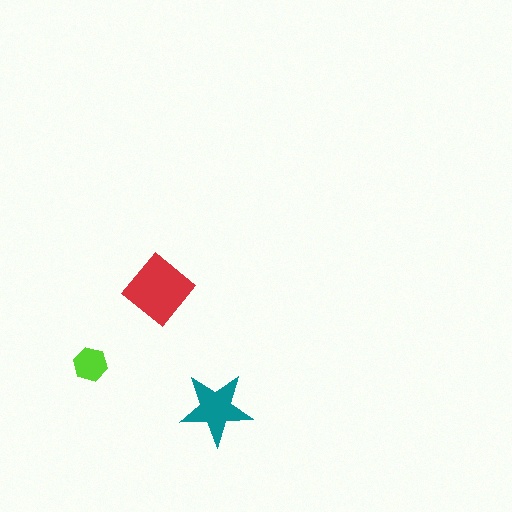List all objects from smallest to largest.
The lime hexagon, the teal star, the red diamond.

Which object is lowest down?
The teal star is bottommost.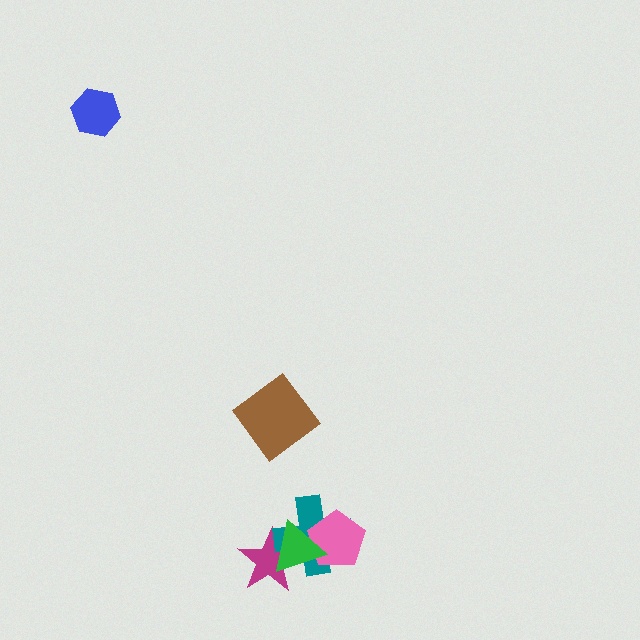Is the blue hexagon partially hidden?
No, no other shape covers it.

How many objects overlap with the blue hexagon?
0 objects overlap with the blue hexagon.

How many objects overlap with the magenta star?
2 objects overlap with the magenta star.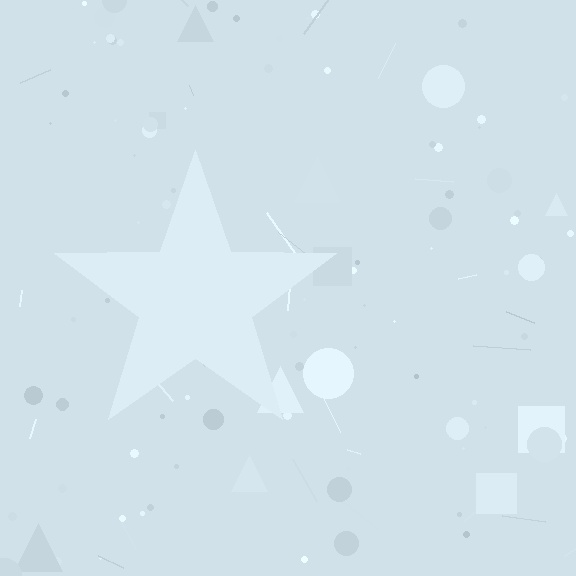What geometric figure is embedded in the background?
A star is embedded in the background.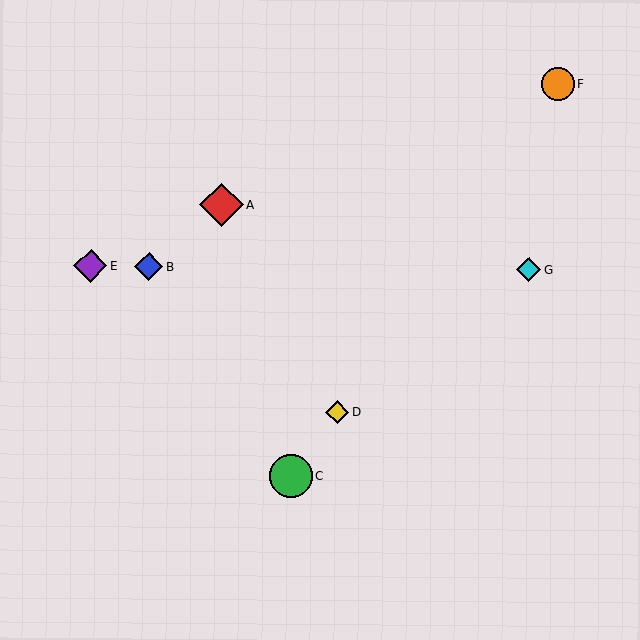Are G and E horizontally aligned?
Yes, both are at y≈269.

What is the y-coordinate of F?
Object F is at y≈84.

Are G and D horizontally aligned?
No, G is at y≈269 and D is at y≈412.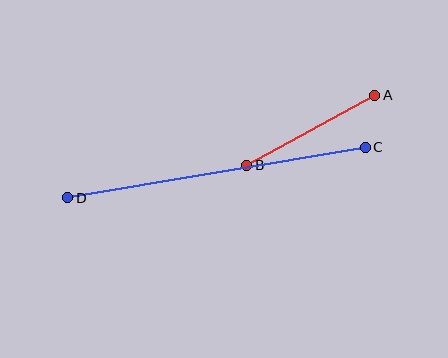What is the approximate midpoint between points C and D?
The midpoint is at approximately (217, 173) pixels.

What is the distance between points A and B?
The distance is approximately 146 pixels.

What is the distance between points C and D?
The distance is approximately 302 pixels.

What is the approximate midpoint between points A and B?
The midpoint is at approximately (311, 130) pixels.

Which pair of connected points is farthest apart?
Points C and D are farthest apart.